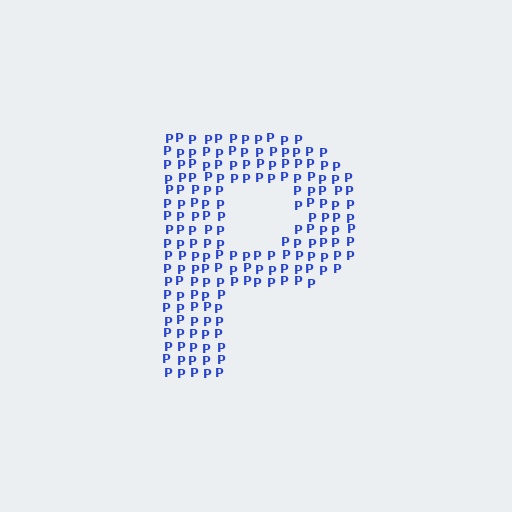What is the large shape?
The large shape is the letter P.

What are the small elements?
The small elements are letter P's.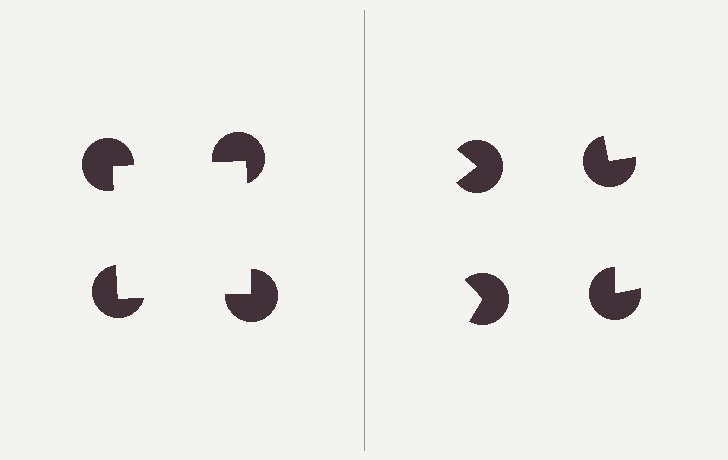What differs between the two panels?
The pac-man discs are positioned identically on both sides; only the wedge orientations differ. On the left they align to a square; on the right they are misaligned.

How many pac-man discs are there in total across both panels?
8 — 4 on each side.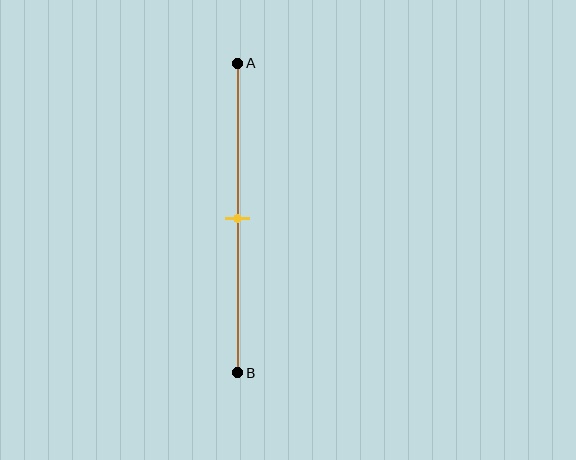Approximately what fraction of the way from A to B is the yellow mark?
The yellow mark is approximately 50% of the way from A to B.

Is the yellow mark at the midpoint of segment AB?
Yes, the mark is approximately at the midpoint.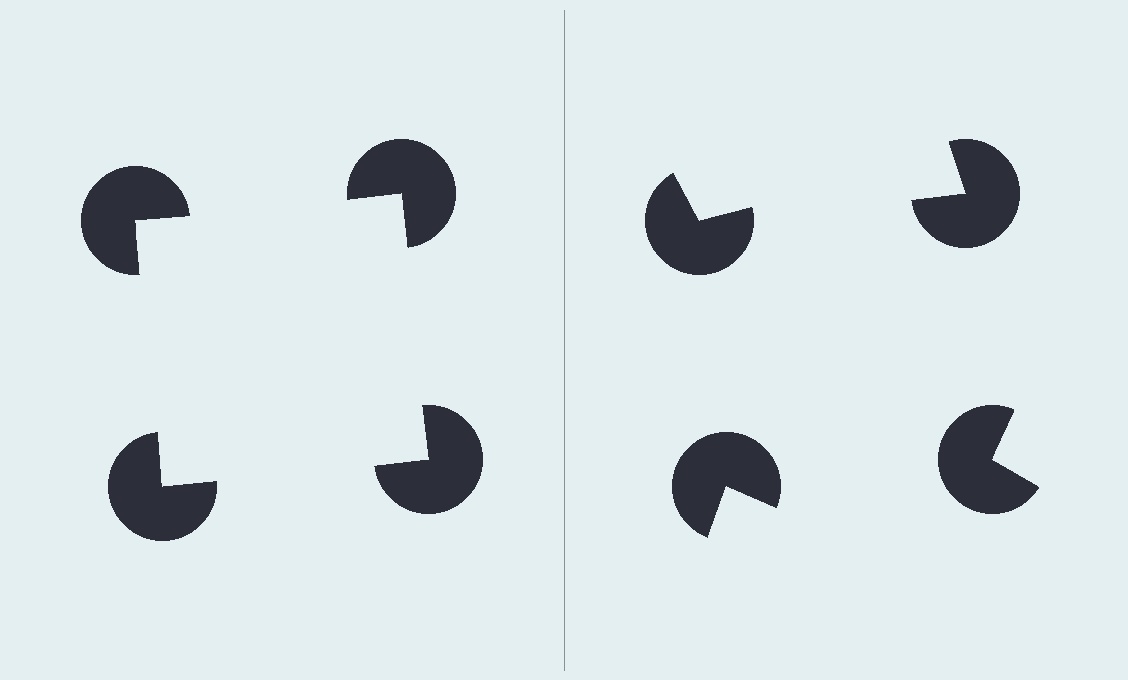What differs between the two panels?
The pac-man discs are positioned identically on both sides; only the wedge orientations differ. On the left they align to a square; on the right they are misaligned.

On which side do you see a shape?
An illusory square appears on the left side. On the right side the wedge cuts are rotated, so no coherent shape forms.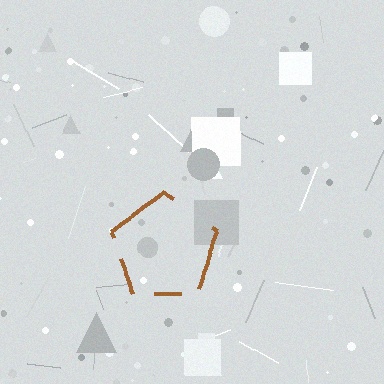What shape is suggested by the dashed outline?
The dashed outline suggests a pentagon.